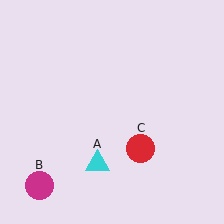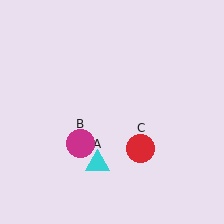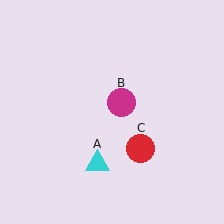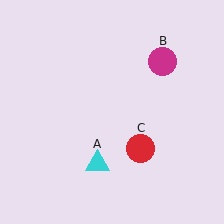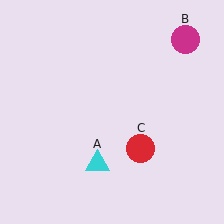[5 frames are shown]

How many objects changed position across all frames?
1 object changed position: magenta circle (object B).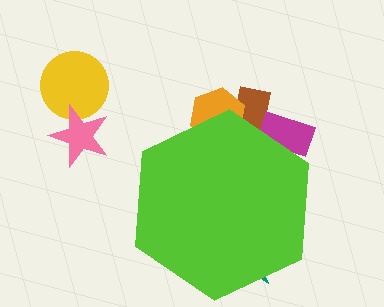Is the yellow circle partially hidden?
No, the yellow circle is fully visible.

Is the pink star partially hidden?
No, the pink star is fully visible.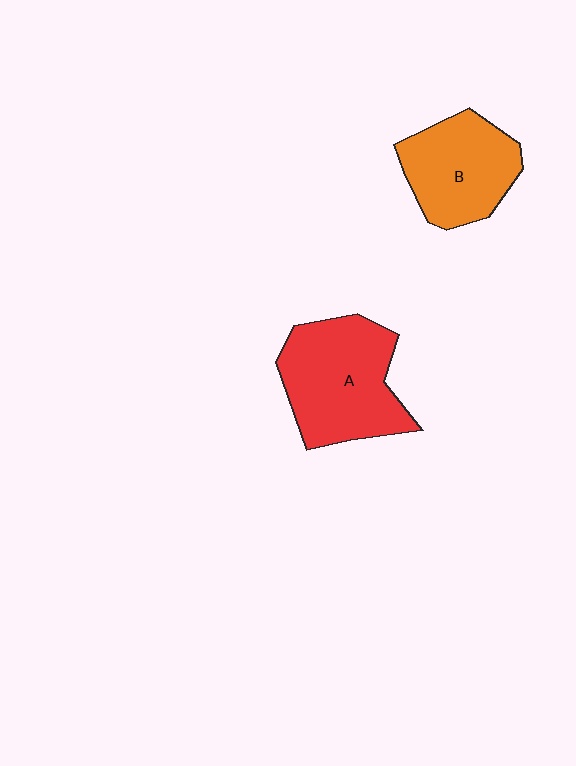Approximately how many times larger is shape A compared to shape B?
Approximately 1.3 times.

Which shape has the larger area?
Shape A (red).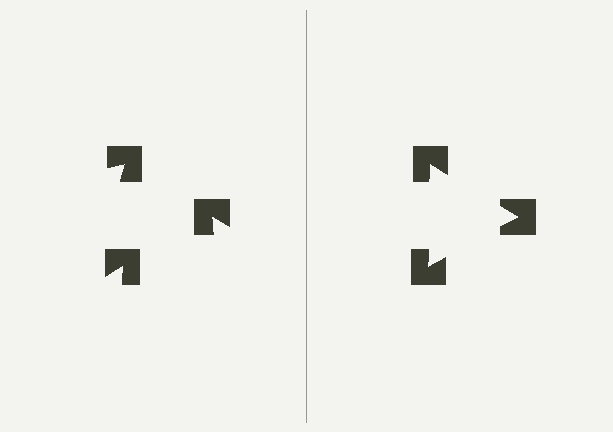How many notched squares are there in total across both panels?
6 — 3 on each side.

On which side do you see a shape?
An illusory triangle appears on the right side. On the left side the wedge cuts are rotated, so no coherent shape forms.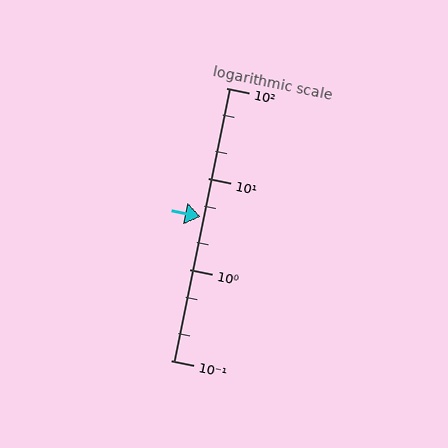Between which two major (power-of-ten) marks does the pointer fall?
The pointer is between 1 and 10.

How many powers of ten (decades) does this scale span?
The scale spans 3 decades, from 0.1 to 100.